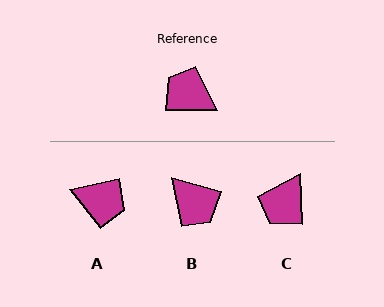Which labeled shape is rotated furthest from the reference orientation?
A, about 166 degrees away.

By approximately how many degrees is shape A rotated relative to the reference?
Approximately 166 degrees clockwise.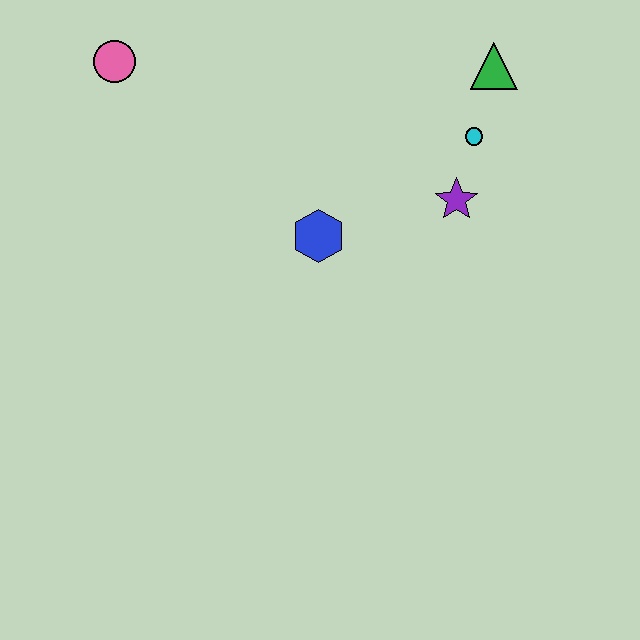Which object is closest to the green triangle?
The cyan circle is closest to the green triangle.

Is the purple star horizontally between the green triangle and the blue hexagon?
Yes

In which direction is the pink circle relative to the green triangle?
The pink circle is to the left of the green triangle.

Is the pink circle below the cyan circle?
No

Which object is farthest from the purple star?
The pink circle is farthest from the purple star.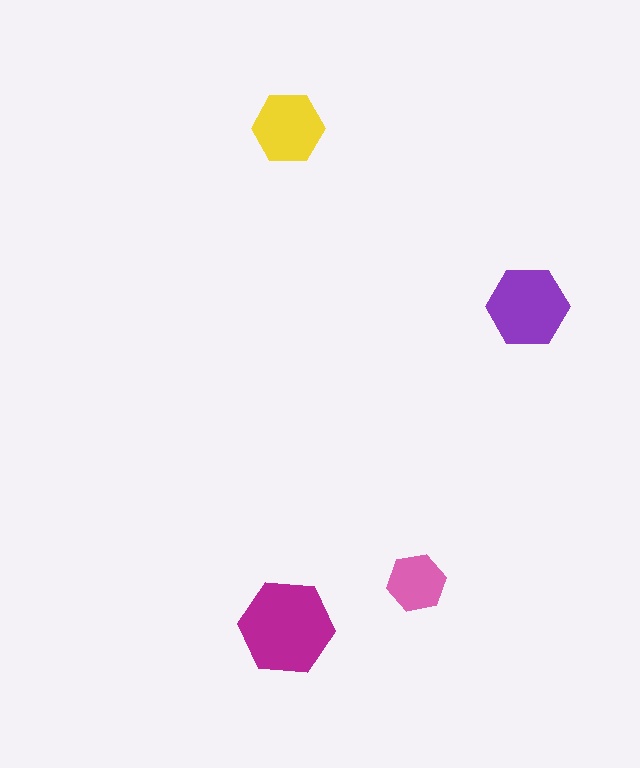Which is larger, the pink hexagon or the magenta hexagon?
The magenta one.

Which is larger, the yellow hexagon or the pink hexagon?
The yellow one.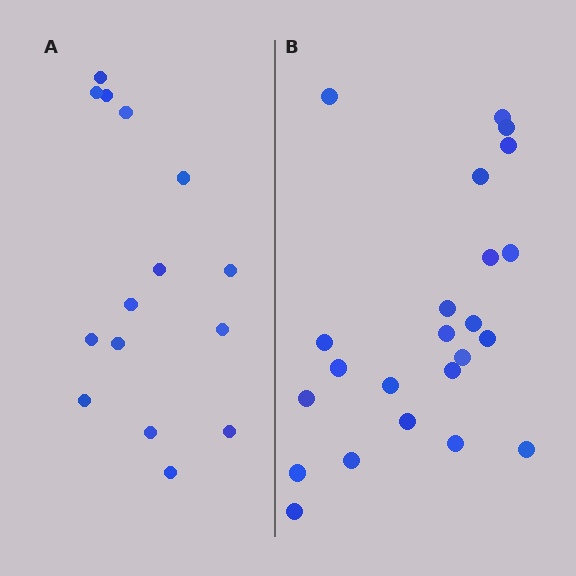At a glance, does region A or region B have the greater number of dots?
Region B (the right region) has more dots.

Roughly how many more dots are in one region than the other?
Region B has roughly 8 or so more dots than region A.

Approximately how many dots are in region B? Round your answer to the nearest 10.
About 20 dots. (The exact count is 23, which rounds to 20.)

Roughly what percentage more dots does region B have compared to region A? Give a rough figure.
About 55% more.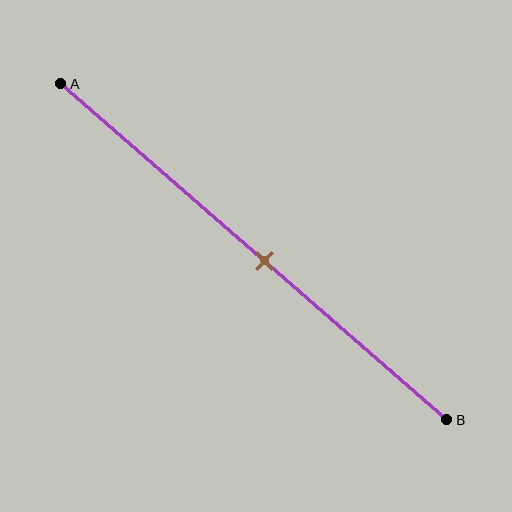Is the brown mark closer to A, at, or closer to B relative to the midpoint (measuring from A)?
The brown mark is approximately at the midpoint of segment AB.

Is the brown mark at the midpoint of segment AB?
Yes, the mark is approximately at the midpoint.